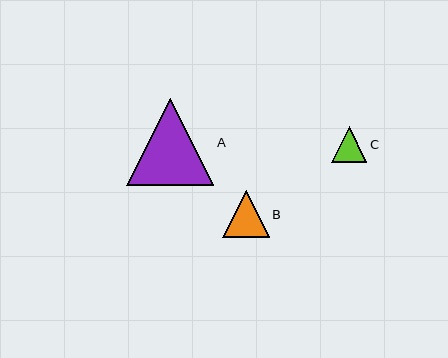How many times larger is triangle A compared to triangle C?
Triangle A is approximately 2.4 times the size of triangle C.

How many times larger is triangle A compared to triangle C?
Triangle A is approximately 2.4 times the size of triangle C.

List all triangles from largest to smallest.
From largest to smallest: A, B, C.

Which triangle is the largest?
Triangle A is the largest with a size of approximately 87 pixels.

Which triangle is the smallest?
Triangle C is the smallest with a size of approximately 35 pixels.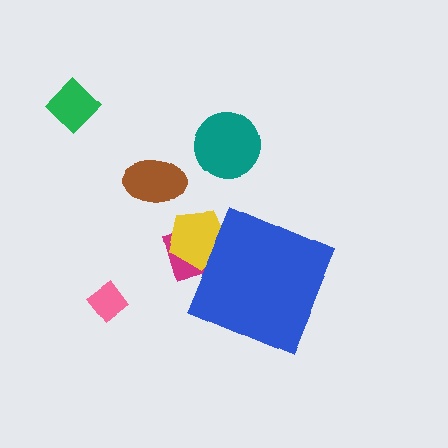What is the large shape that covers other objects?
A blue diamond.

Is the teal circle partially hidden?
No, the teal circle is fully visible.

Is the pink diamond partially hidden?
No, the pink diamond is fully visible.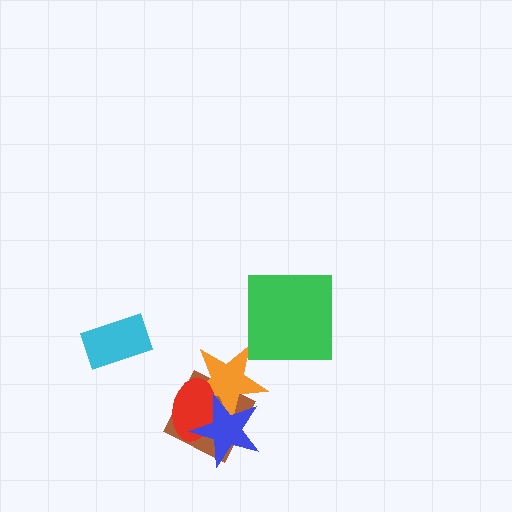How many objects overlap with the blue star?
3 objects overlap with the blue star.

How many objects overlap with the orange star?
3 objects overlap with the orange star.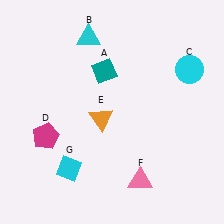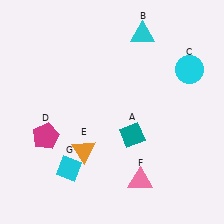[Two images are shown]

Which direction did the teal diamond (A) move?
The teal diamond (A) moved down.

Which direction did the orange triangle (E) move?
The orange triangle (E) moved down.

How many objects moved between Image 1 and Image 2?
3 objects moved between the two images.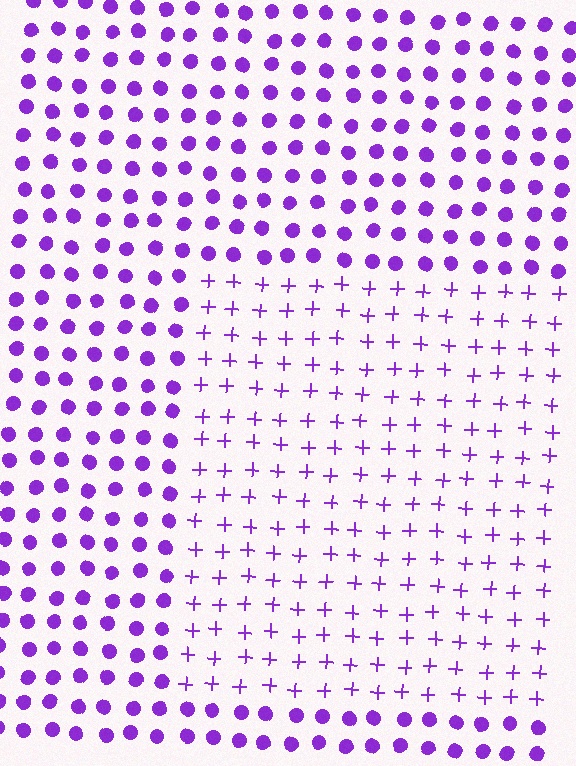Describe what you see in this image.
The image is filled with small purple elements arranged in a uniform grid. A rectangle-shaped region contains plus signs, while the surrounding area contains circles. The boundary is defined purely by the change in element shape.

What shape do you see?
I see a rectangle.